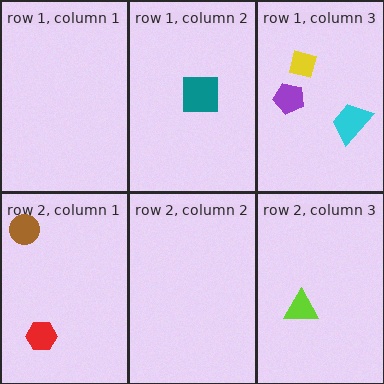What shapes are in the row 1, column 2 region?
The teal square.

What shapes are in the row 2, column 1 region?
The brown circle, the red hexagon.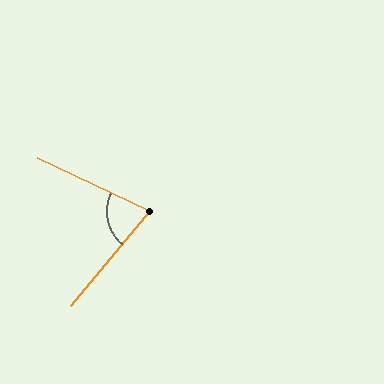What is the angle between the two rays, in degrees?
Approximately 76 degrees.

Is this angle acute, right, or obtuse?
It is acute.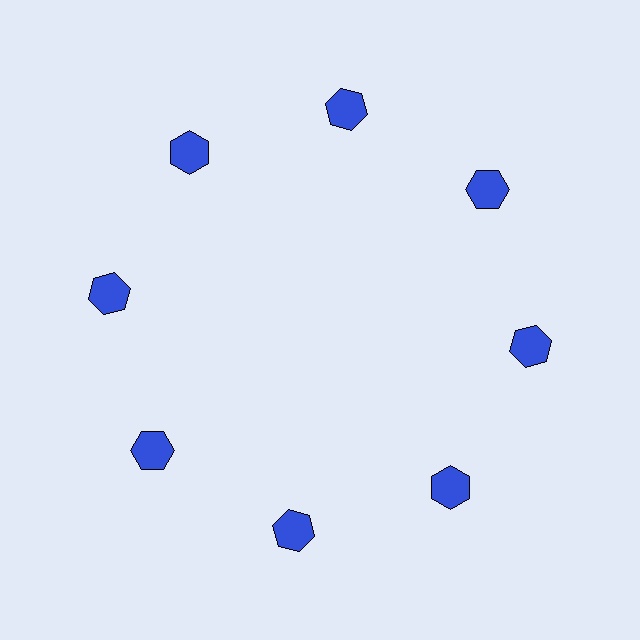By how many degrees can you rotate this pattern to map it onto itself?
The pattern maps onto itself every 45 degrees of rotation.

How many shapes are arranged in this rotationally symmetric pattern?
There are 8 shapes, arranged in 8 groups of 1.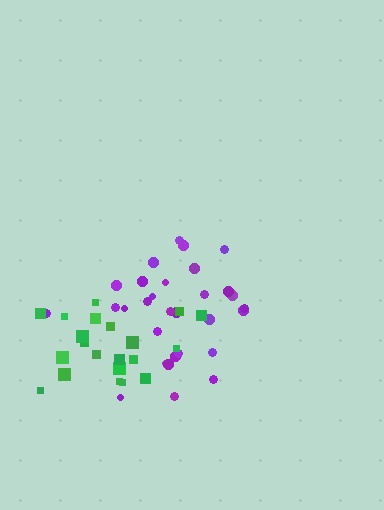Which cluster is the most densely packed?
Purple.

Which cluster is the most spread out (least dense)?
Green.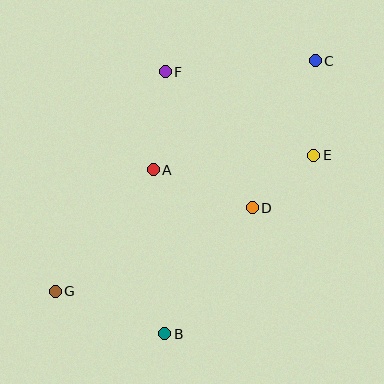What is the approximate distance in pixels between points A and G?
The distance between A and G is approximately 156 pixels.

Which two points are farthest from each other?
Points C and G are farthest from each other.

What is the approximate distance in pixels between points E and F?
The distance between E and F is approximately 171 pixels.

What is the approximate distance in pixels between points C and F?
The distance between C and F is approximately 150 pixels.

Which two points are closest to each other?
Points D and E are closest to each other.